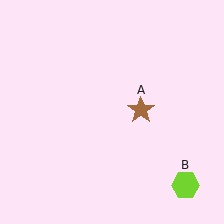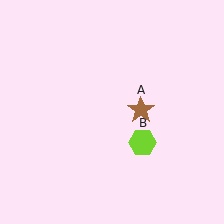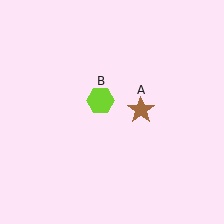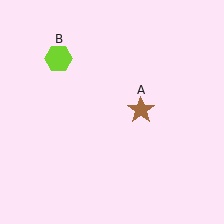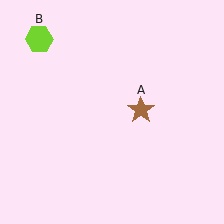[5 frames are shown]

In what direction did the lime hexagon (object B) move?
The lime hexagon (object B) moved up and to the left.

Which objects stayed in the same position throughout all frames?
Brown star (object A) remained stationary.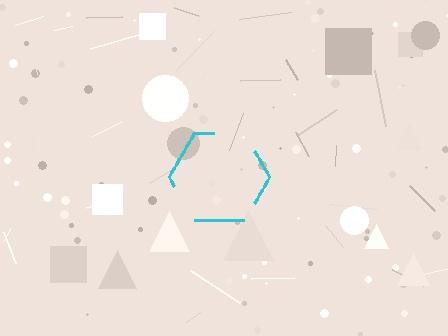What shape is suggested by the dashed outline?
The dashed outline suggests a hexagon.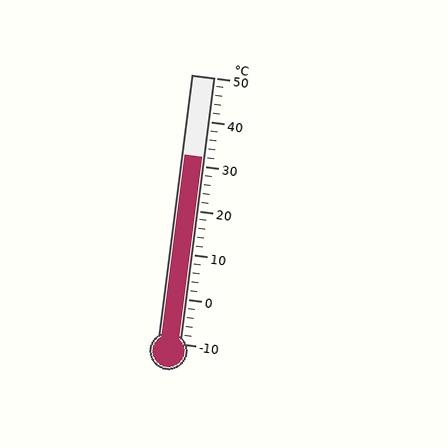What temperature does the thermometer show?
The thermometer shows approximately 32°C.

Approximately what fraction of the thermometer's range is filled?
The thermometer is filled to approximately 70% of its range.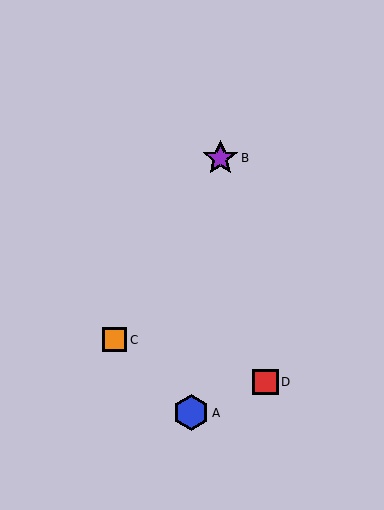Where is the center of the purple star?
The center of the purple star is at (220, 158).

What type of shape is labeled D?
Shape D is a red square.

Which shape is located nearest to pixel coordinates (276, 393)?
The red square (labeled D) at (266, 382) is nearest to that location.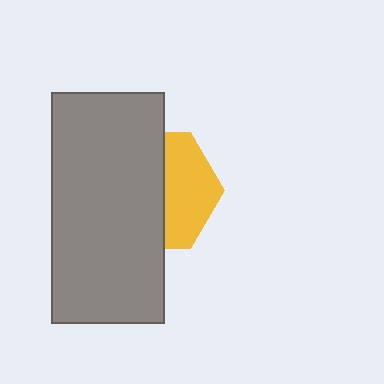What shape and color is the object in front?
The object in front is a gray rectangle.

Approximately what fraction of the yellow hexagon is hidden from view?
Roughly 58% of the yellow hexagon is hidden behind the gray rectangle.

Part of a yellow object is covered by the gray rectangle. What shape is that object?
It is a hexagon.